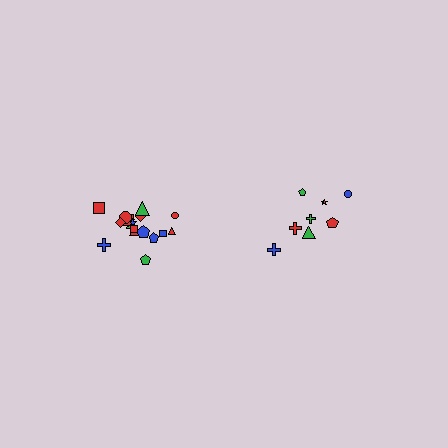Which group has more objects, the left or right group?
The left group.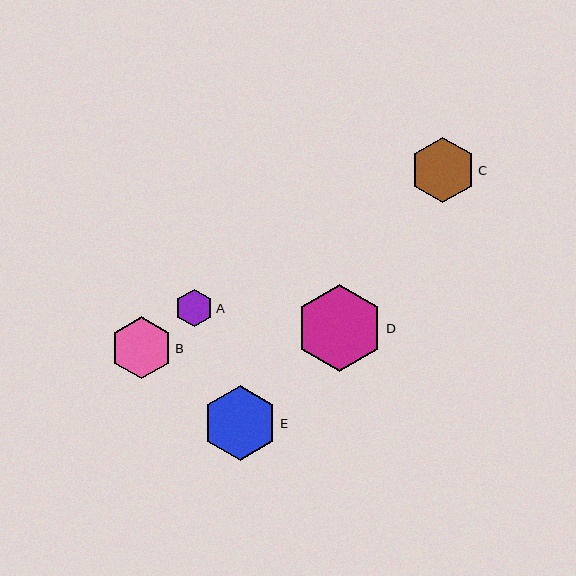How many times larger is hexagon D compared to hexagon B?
Hexagon D is approximately 1.4 times the size of hexagon B.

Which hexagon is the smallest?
Hexagon A is the smallest with a size of approximately 37 pixels.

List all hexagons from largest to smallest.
From largest to smallest: D, E, C, B, A.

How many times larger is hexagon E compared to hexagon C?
Hexagon E is approximately 1.1 times the size of hexagon C.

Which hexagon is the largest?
Hexagon D is the largest with a size of approximately 88 pixels.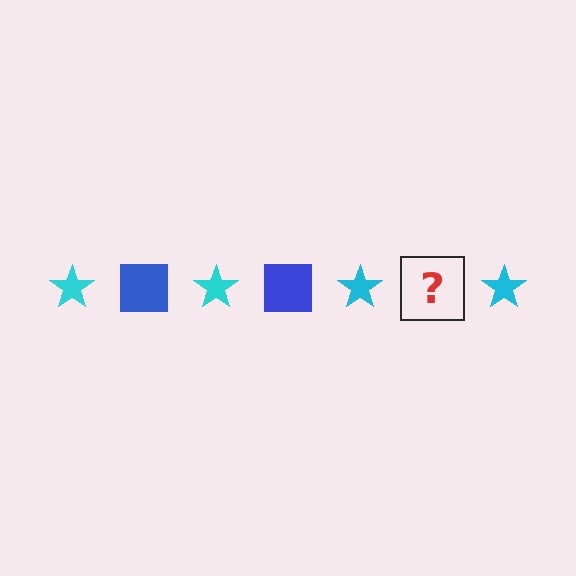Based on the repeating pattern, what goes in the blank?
The blank should be a blue square.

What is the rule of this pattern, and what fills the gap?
The rule is that the pattern alternates between cyan star and blue square. The gap should be filled with a blue square.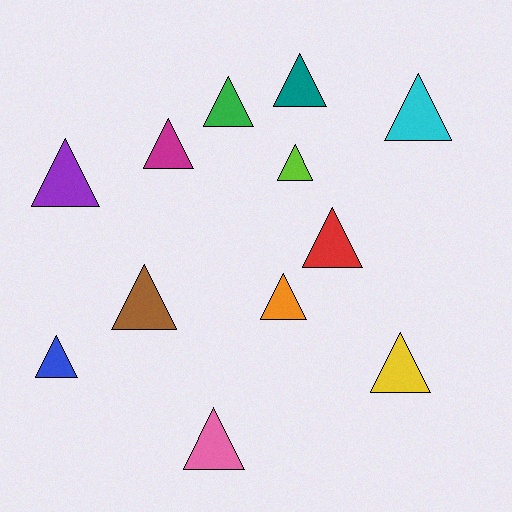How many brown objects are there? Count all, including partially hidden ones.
There is 1 brown object.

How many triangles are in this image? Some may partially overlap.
There are 12 triangles.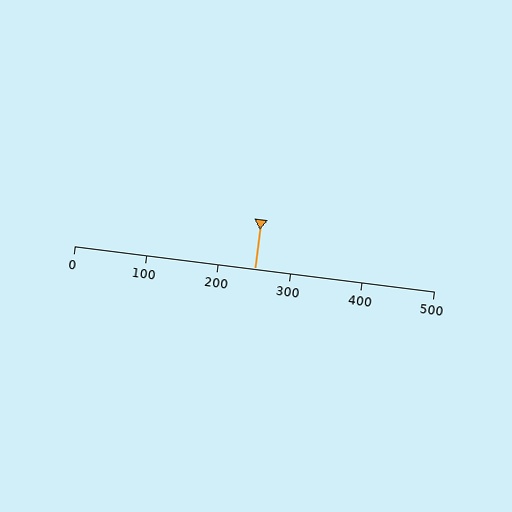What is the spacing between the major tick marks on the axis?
The major ticks are spaced 100 apart.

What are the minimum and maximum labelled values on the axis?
The axis runs from 0 to 500.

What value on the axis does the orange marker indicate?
The marker indicates approximately 250.